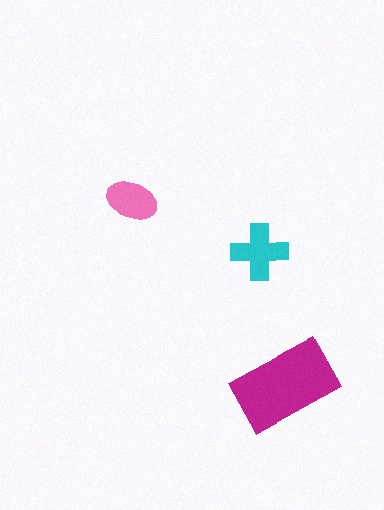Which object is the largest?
The magenta rectangle.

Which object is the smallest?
The pink ellipse.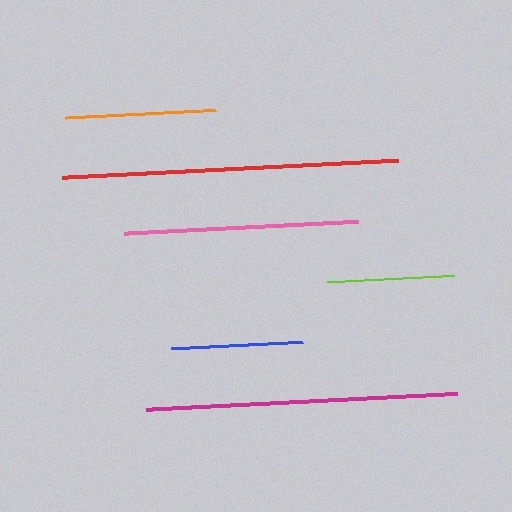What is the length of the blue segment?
The blue segment is approximately 132 pixels long.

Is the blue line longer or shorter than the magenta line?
The magenta line is longer than the blue line.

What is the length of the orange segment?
The orange segment is approximately 151 pixels long.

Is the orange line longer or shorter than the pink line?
The pink line is longer than the orange line.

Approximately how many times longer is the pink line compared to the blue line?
The pink line is approximately 1.8 times the length of the blue line.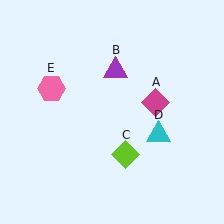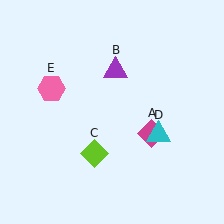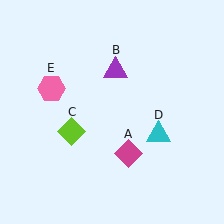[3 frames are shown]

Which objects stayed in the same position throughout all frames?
Purple triangle (object B) and cyan triangle (object D) and pink hexagon (object E) remained stationary.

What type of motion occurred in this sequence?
The magenta diamond (object A), lime diamond (object C) rotated clockwise around the center of the scene.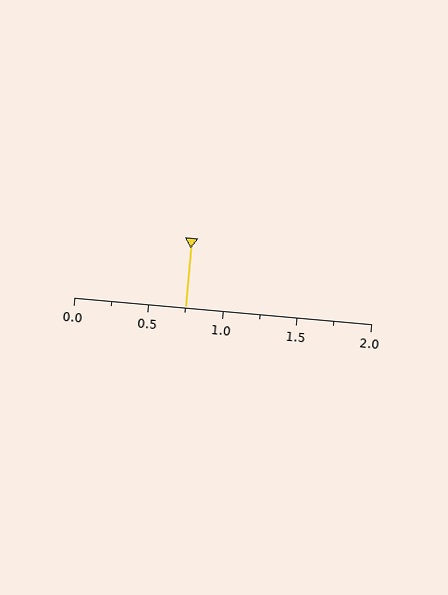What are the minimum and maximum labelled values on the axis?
The axis runs from 0.0 to 2.0.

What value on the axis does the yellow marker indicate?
The marker indicates approximately 0.75.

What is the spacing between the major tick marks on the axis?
The major ticks are spaced 0.5 apart.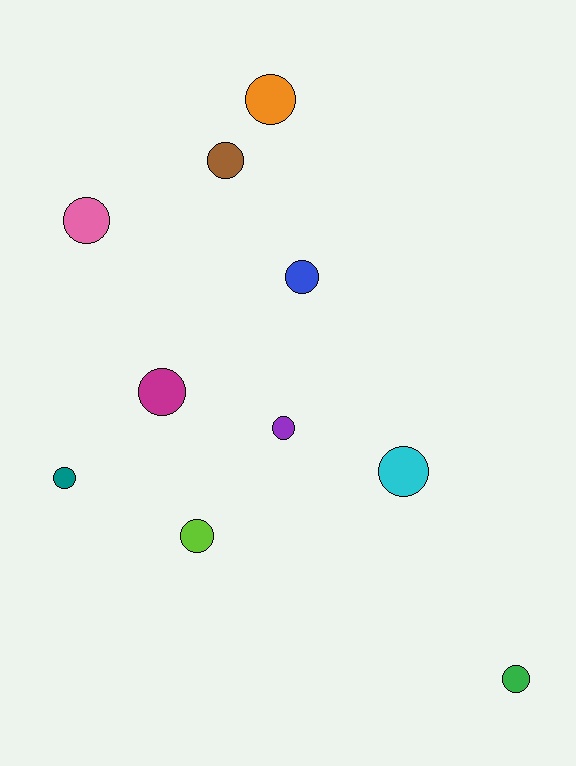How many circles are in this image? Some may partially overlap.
There are 10 circles.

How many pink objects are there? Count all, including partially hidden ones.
There is 1 pink object.